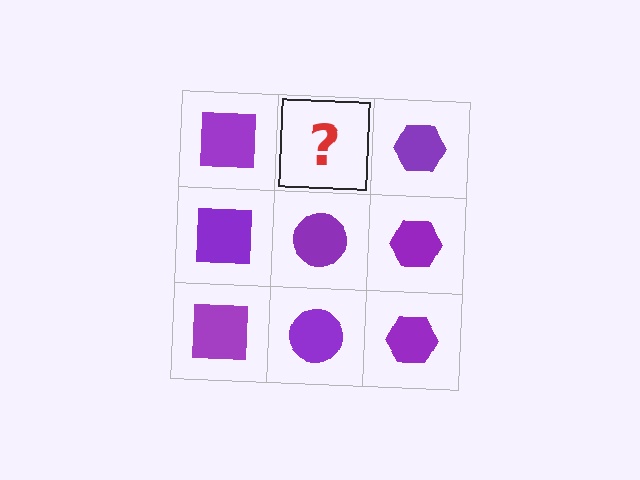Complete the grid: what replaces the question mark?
The question mark should be replaced with a purple circle.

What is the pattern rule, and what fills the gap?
The rule is that each column has a consistent shape. The gap should be filled with a purple circle.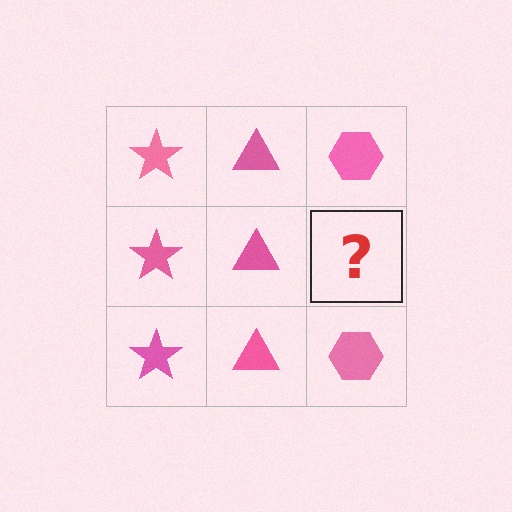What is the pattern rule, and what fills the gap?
The rule is that each column has a consistent shape. The gap should be filled with a pink hexagon.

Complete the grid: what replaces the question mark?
The question mark should be replaced with a pink hexagon.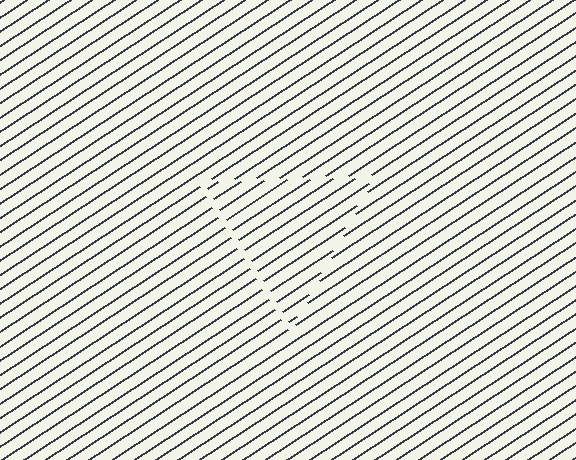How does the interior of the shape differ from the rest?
The interior of the shape contains the same grating, shifted by half a period — the contour is defined by the phase discontinuity where line-ends from the inner and outer gratings abut.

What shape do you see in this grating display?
An illusory triangle. The interior of the shape contains the same grating, shifted by half a period — the contour is defined by the phase discontinuity where line-ends from the inner and outer gratings abut.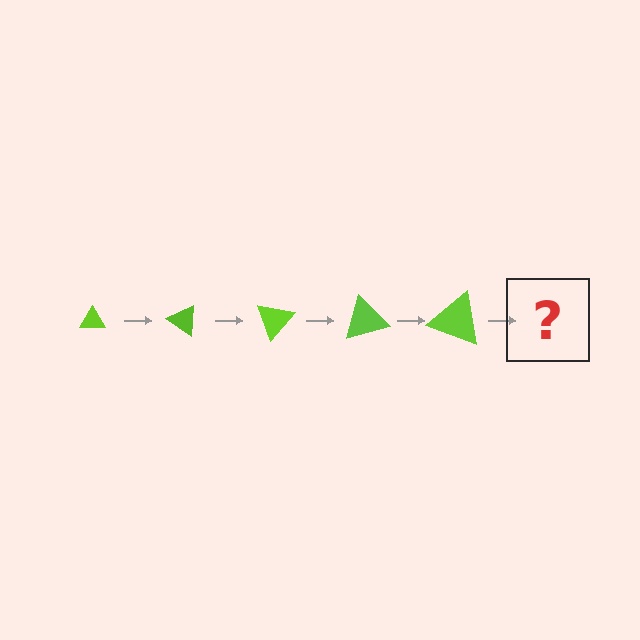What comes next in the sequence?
The next element should be a triangle, larger than the previous one and rotated 175 degrees from the start.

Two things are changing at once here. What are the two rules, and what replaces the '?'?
The two rules are that the triangle grows larger each step and it rotates 35 degrees each step. The '?' should be a triangle, larger than the previous one and rotated 175 degrees from the start.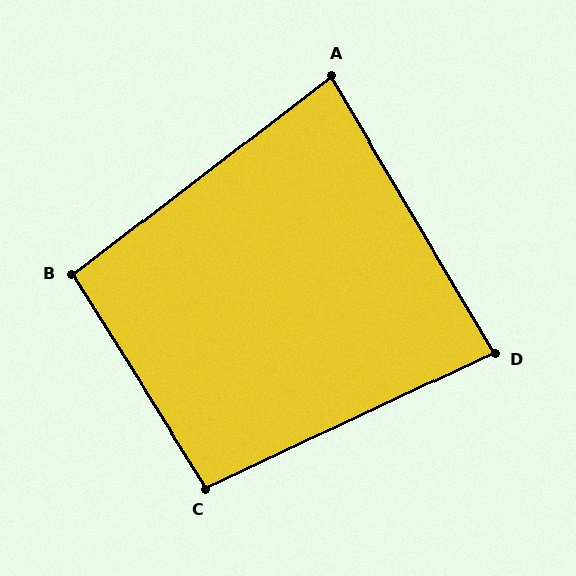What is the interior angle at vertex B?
Approximately 95 degrees (obtuse).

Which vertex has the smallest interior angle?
A, at approximately 83 degrees.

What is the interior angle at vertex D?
Approximately 85 degrees (acute).